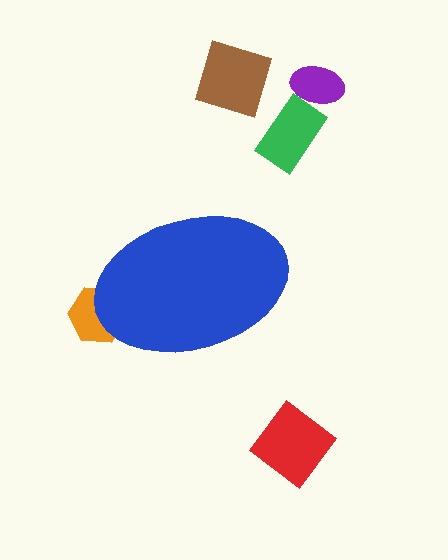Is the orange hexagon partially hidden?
Yes, the orange hexagon is partially hidden behind the blue ellipse.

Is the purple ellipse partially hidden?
No, the purple ellipse is fully visible.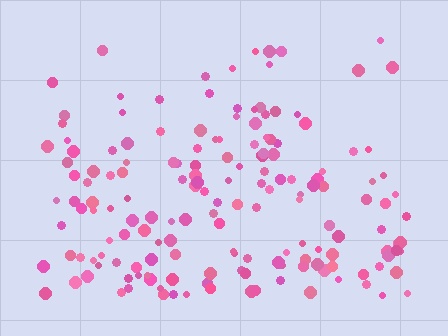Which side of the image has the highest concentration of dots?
The bottom.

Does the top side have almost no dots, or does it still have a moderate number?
Still a moderate number, just noticeably fewer than the bottom.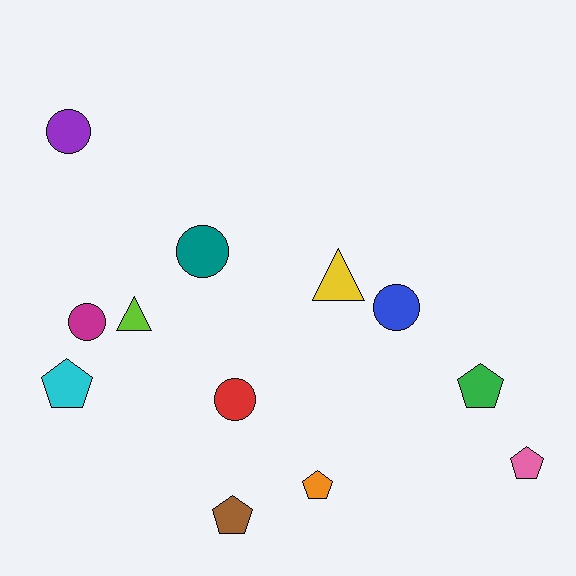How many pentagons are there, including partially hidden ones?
There are 5 pentagons.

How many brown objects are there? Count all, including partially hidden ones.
There is 1 brown object.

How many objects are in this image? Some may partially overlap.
There are 12 objects.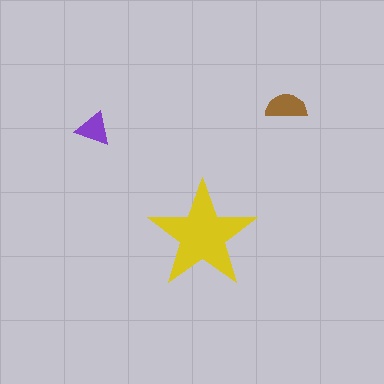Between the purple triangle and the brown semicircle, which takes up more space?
The brown semicircle.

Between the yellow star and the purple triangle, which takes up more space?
The yellow star.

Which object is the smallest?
The purple triangle.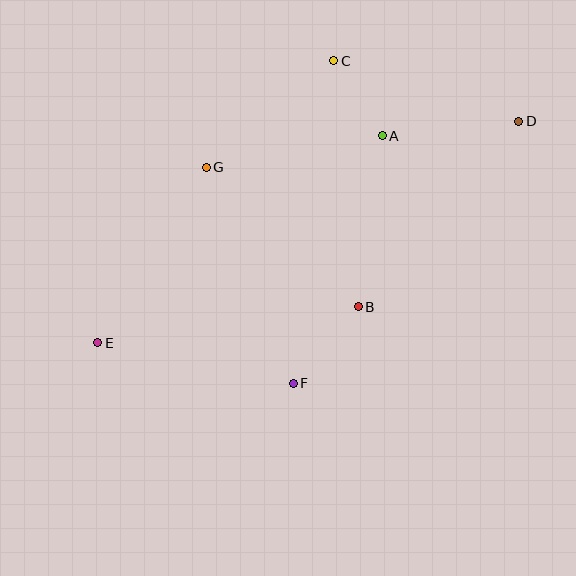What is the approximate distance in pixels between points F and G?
The distance between F and G is approximately 233 pixels.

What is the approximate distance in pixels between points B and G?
The distance between B and G is approximately 207 pixels.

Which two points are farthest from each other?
Points D and E are farthest from each other.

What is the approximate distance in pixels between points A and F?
The distance between A and F is approximately 263 pixels.